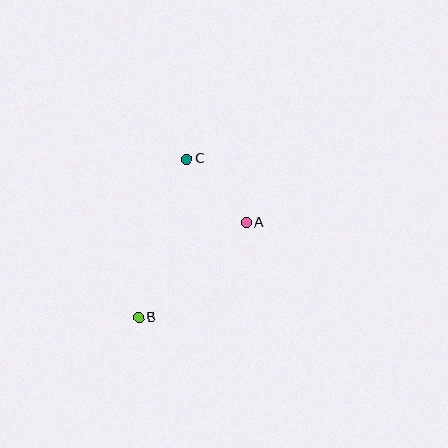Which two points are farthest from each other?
Points B and C are farthest from each other.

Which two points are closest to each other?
Points A and C are closest to each other.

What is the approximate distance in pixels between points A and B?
The distance between A and B is approximately 143 pixels.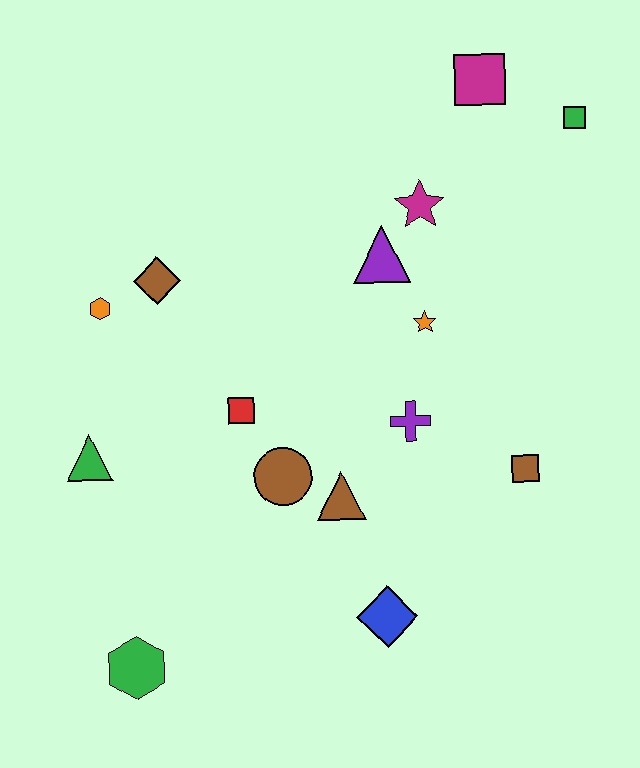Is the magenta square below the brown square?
No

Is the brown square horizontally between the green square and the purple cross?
Yes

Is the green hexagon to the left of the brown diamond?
Yes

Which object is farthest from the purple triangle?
The green hexagon is farthest from the purple triangle.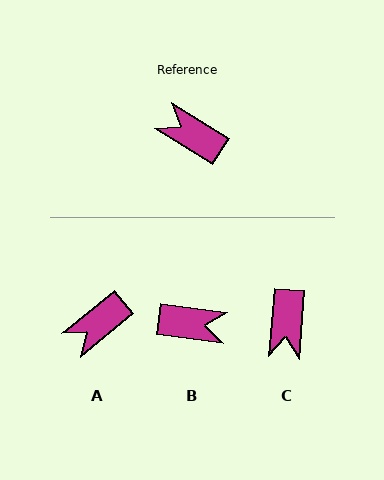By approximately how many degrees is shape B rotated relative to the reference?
Approximately 156 degrees clockwise.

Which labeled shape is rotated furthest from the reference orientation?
B, about 156 degrees away.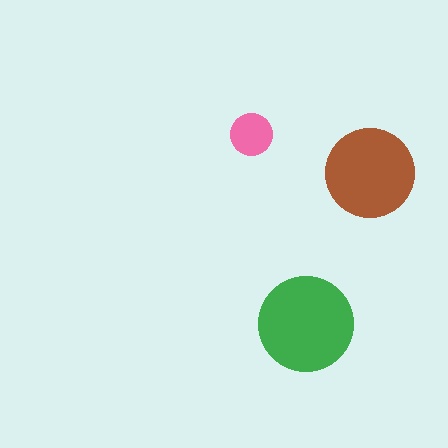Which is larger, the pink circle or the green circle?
The green one.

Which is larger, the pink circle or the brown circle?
The brown one.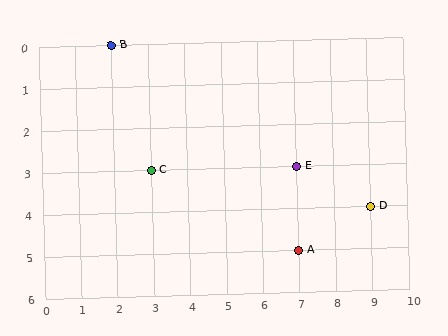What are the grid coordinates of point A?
Point A is at grid coordinates (7, 5).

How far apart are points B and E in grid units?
Points B and E are 5 columns and 3 rows apart (about 5.8 grid units diagonally).